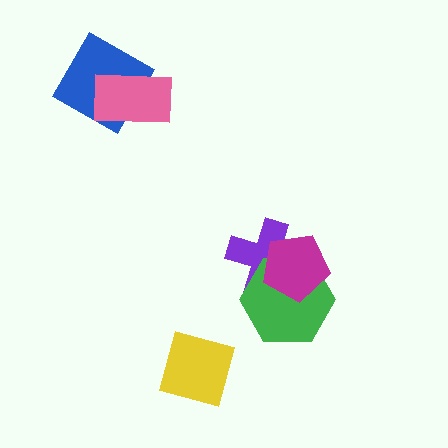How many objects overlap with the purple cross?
2 objects overlap with the purple cross.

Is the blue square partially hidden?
Yes, it is partially covered by another shape.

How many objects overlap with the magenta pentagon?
2 objects overlap with the magenta pentagon.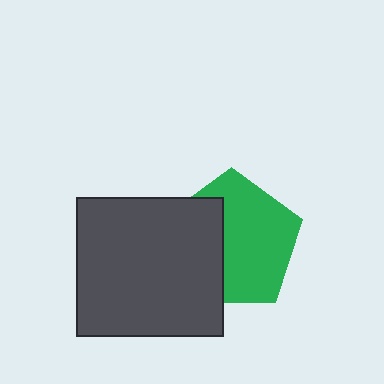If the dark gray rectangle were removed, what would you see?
You would see the complete green pentagon.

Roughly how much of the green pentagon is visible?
About half of it is visible (roughly 61%).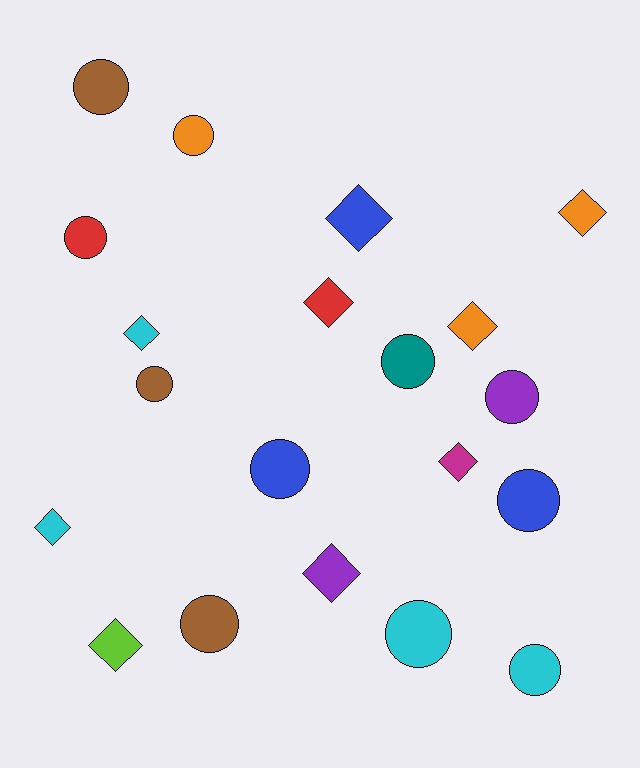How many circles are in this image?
There are 11 circles.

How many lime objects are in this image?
There is 1 lime object.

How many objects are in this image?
There are 20 objects.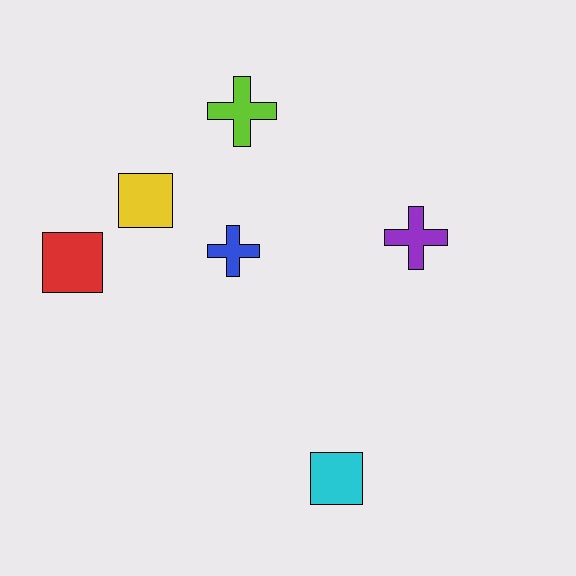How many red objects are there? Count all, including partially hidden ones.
There is 1 red object.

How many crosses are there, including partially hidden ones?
There are 3 crosses.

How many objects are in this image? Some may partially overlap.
There are 6 objects.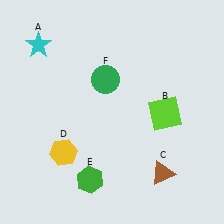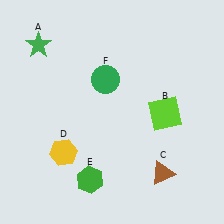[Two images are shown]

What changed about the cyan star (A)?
In Image 1, A is cyan. In Image 2, it changed to green.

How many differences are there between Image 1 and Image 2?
There is 1 difference between the two images.